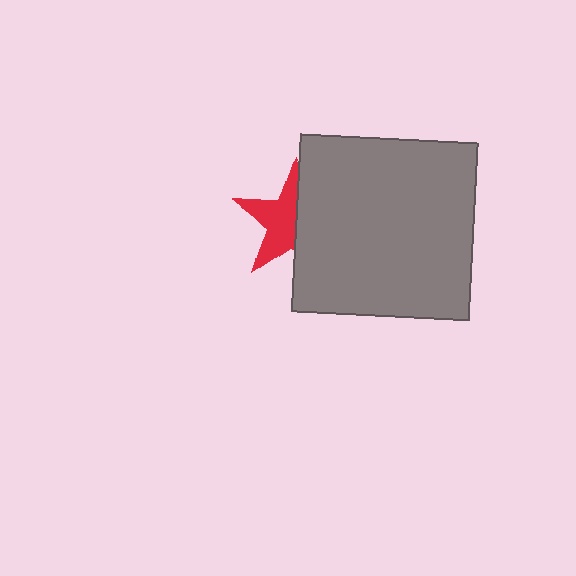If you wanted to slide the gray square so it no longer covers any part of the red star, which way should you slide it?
Slide it right — that is the most direct way to separate the two shapes.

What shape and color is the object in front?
The object in front is a gray square.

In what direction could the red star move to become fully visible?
The red star could move left. That would shift it out from behind the gray square entirely.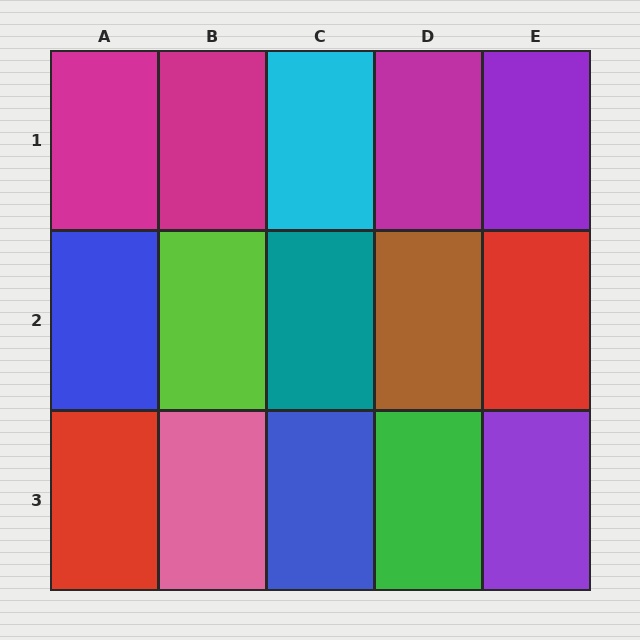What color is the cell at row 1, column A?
Magenta.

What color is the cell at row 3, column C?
Blue.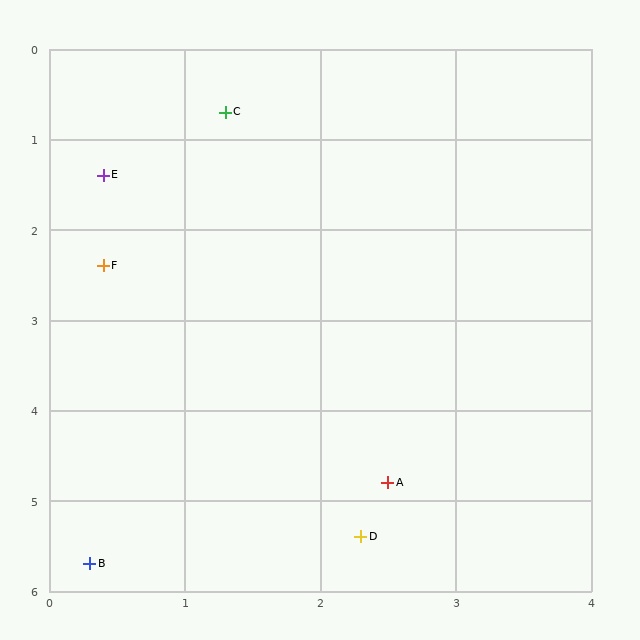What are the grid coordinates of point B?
Point B is at approximately (0.3, 5.7).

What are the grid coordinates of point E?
Point E is at approximately (0.4, 1.4).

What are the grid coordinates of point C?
Point C is at approximately (1.3, 0.7).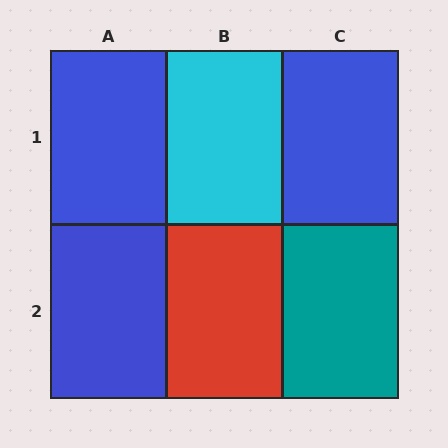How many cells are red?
1 cell is red.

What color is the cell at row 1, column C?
Blue.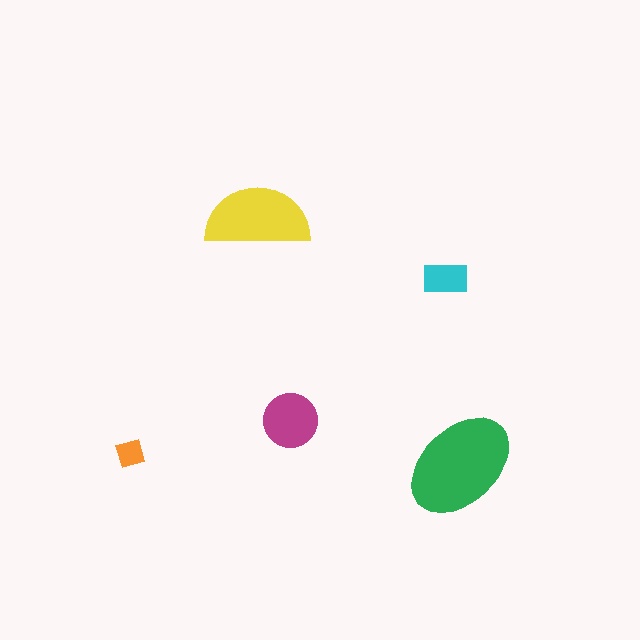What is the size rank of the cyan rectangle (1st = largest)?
4th.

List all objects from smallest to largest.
The orange diamond, the cyan rectangle, the magenta circle, the yellow semicircle, the green ellipse.